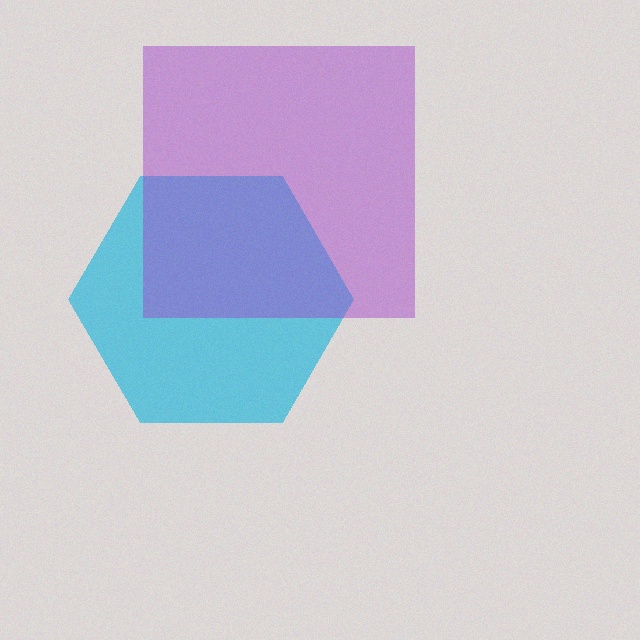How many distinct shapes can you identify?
There are 2 distinct shapes: a cyan hexagon, a purple square.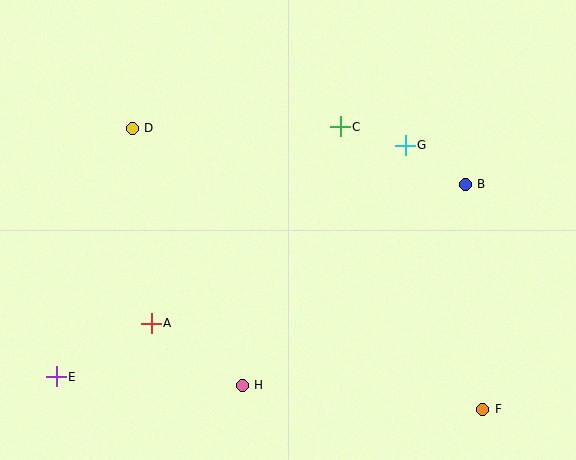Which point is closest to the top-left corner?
Point D is closest to the top-left corner.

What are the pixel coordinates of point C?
Point C is at (340, 127).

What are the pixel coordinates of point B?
Point B is at (465, 184).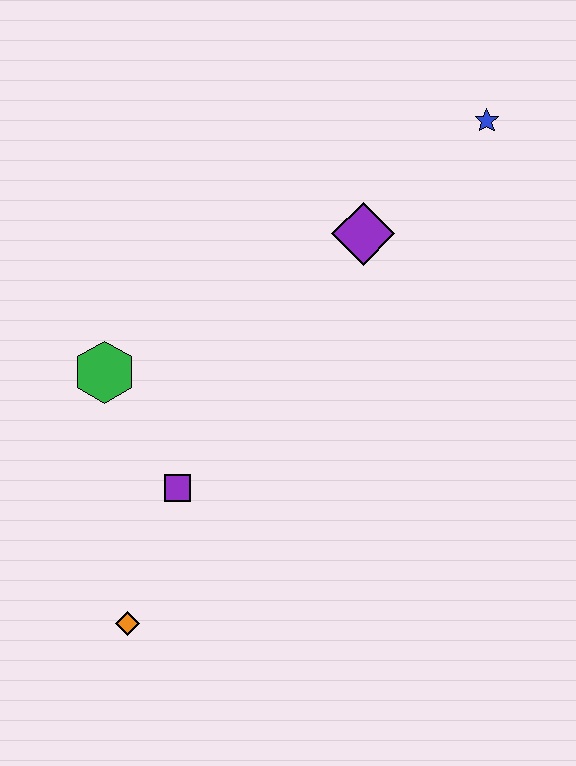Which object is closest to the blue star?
The purple diamond is closest to the blue star.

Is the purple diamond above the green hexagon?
Yes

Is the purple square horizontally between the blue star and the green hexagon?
Yes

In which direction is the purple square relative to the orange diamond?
The purple square is above the orange diamond.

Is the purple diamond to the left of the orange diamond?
No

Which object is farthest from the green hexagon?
The blue star is farthest from the green hexagon.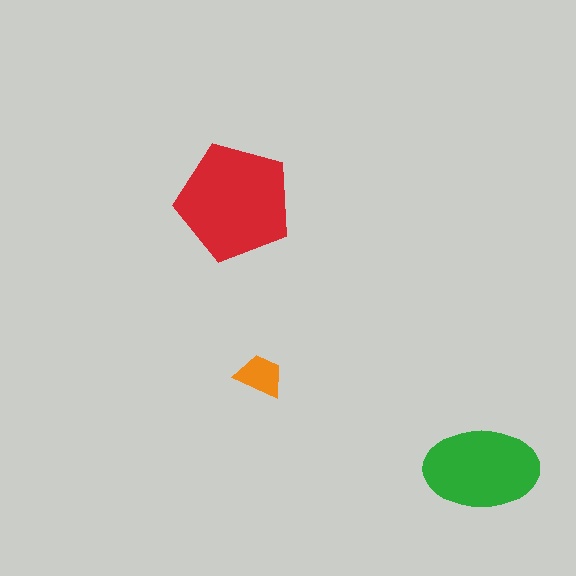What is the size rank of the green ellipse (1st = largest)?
2nd.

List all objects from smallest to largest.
The orange trapezoid, the green ellipse, the red pentagon.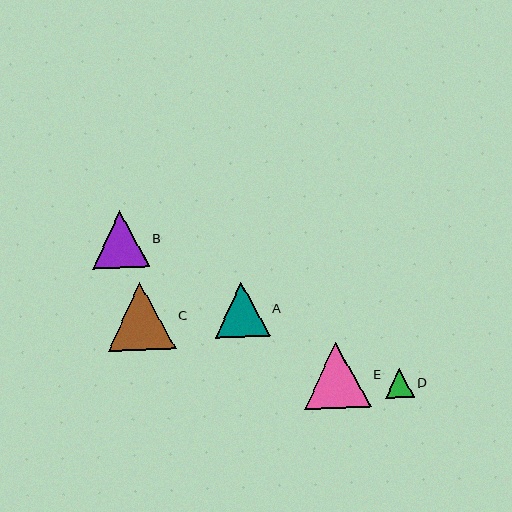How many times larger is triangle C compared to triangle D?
Triangle C is approximately 2.4 times the size of triangle D.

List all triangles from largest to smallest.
From largest to smallest: C, E, B, A, D.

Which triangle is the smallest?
Triangle D is the smallest with a size of approximately 29 pixels.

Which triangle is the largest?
Triangle C is the largest with a size of approximately 69 pixels.